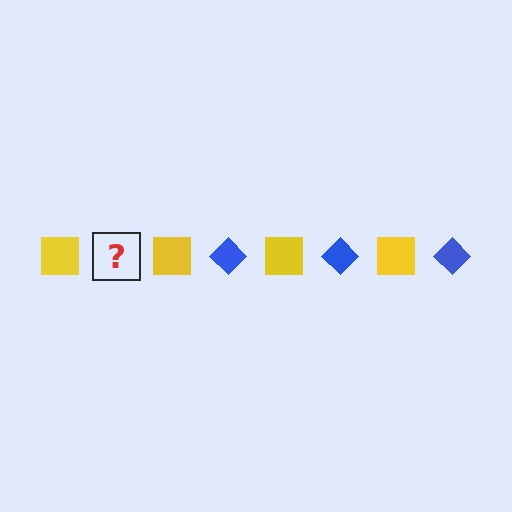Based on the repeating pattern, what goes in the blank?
The blank should be a blue diamond.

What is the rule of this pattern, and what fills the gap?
The rule is that the pattern alternates between yellow square and blue diamond. The gap should be filled with a blue diamond.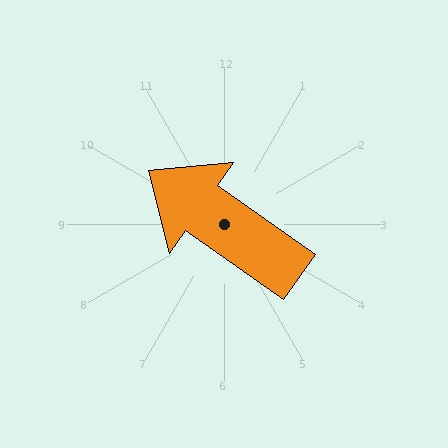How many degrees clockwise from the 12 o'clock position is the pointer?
Approximately 305 degrees.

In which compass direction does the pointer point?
Northwest.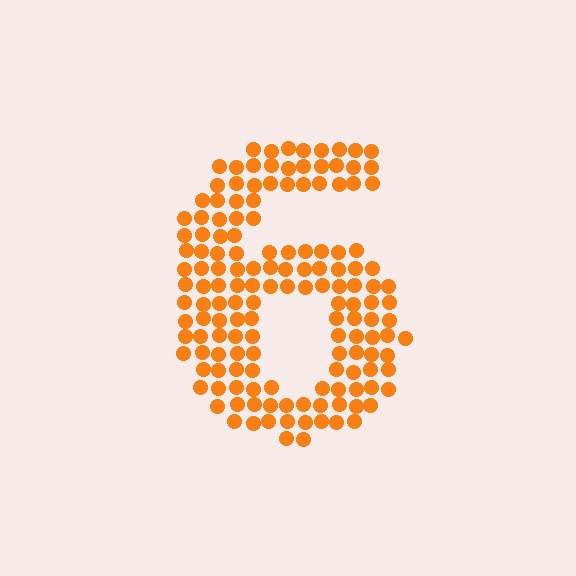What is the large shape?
The large shape is the digit 6.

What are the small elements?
The small elements are circles.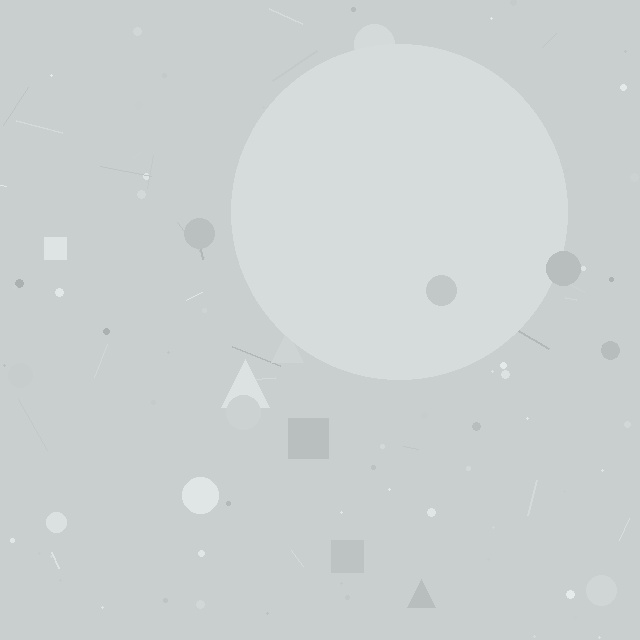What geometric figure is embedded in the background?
A circle is embedded in the background.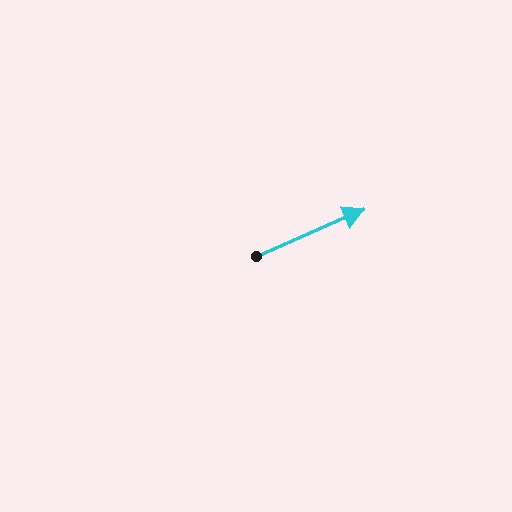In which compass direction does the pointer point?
Northeast.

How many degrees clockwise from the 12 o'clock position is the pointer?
Approximately 66 degrees.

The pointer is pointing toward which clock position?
Roughly 2 o'clock.